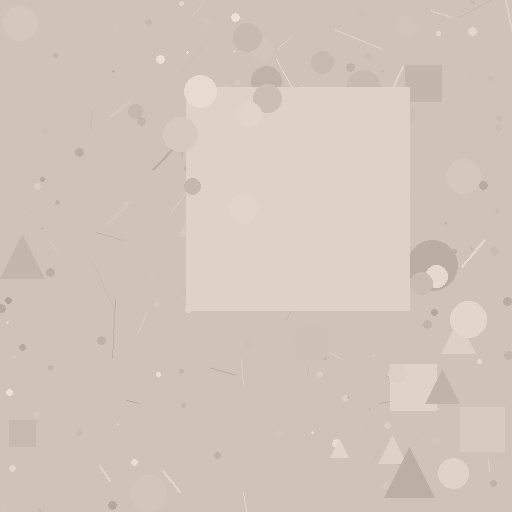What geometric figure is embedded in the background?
A square is embedded in the background.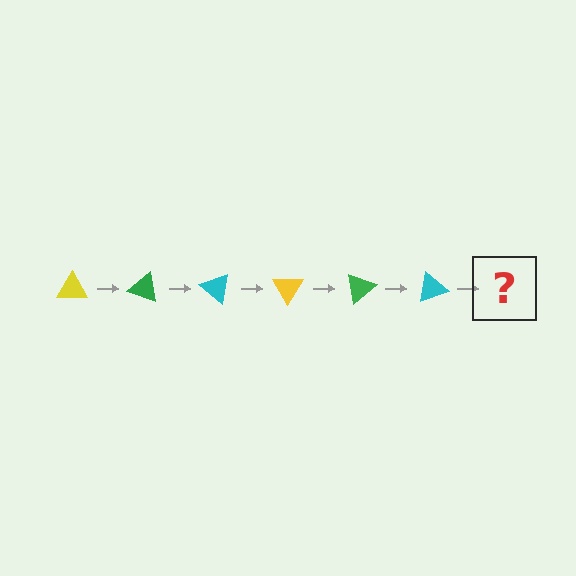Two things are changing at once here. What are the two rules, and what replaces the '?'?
The two rules are that it rotates 20 degrees each step and the color cycles through yellow, green, and cyan. The '?' should be a yellow triangle, rotated 120 degrees from the start.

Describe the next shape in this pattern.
It should be a yellow triangle, rotated 120 degrees from the start.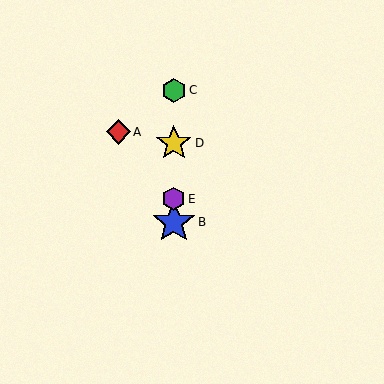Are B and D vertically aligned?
Yes, both are at x≈174.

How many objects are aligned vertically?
4 objects (B, C, D, E) are aligned vertically.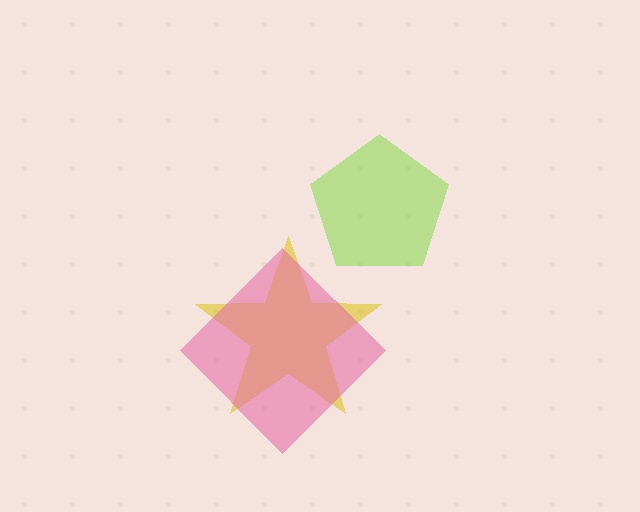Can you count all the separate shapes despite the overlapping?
Yes, there are 3 separate shapes.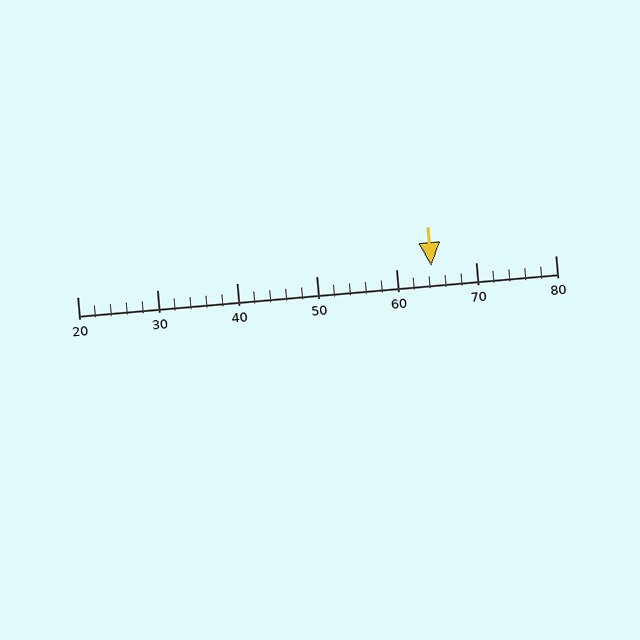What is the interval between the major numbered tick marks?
The major tick marks are spaced 10 units apart.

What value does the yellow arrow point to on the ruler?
The yellow arrow points to approximately 64.